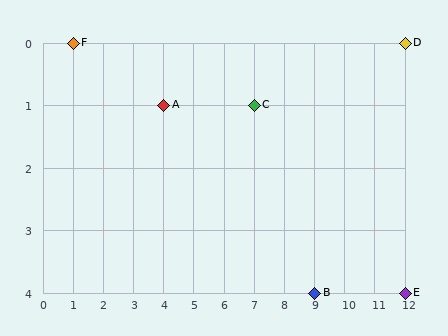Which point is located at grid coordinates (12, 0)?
Point D is at (12, 0).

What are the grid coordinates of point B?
Point B is at grid coordinates (9, 4).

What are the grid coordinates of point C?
Point C is at grid coordinates (7, 1).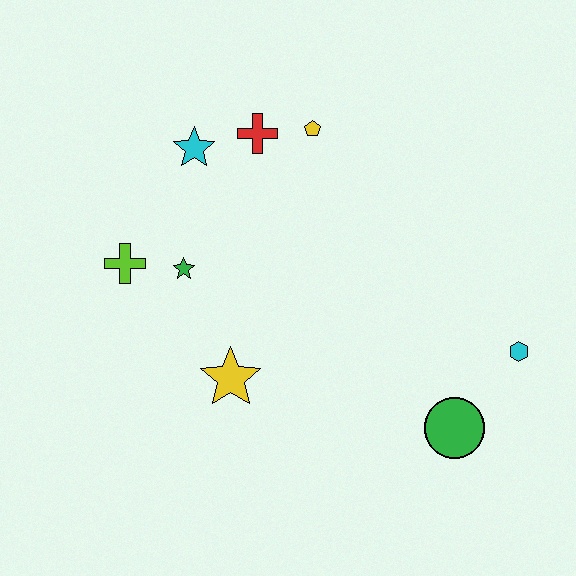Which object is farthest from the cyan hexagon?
The lime cross is farthest from the cyan hexagon.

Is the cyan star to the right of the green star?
Yes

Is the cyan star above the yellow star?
Yes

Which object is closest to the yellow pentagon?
The red cross is closest to the yellow pentagon.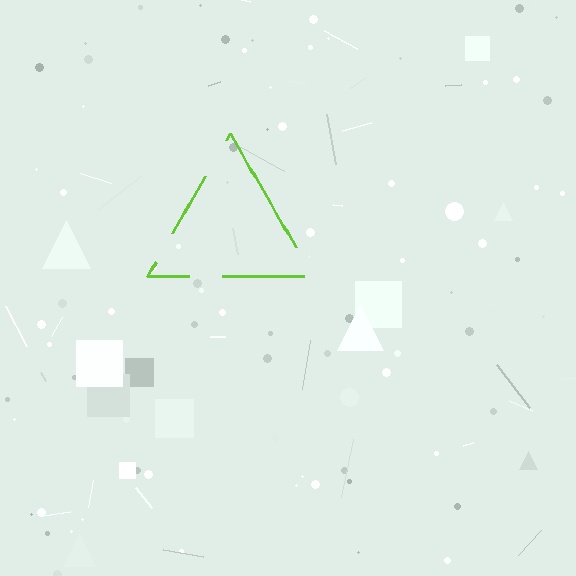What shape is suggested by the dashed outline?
The dashed outline suggests a triangle.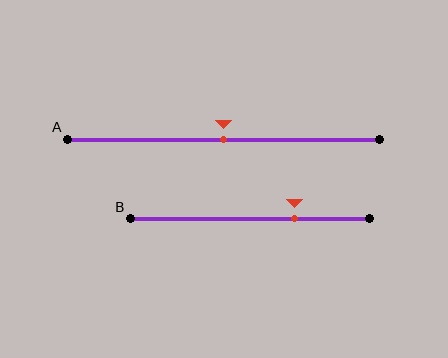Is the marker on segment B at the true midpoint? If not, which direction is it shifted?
No, the marker on segment B is shifted to the right by about 19% of the segment length.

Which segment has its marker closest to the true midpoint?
Segment A has its marker closest to the true midpoint.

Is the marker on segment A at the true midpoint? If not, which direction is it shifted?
Yes, the marker on segment A is at the true midpoint.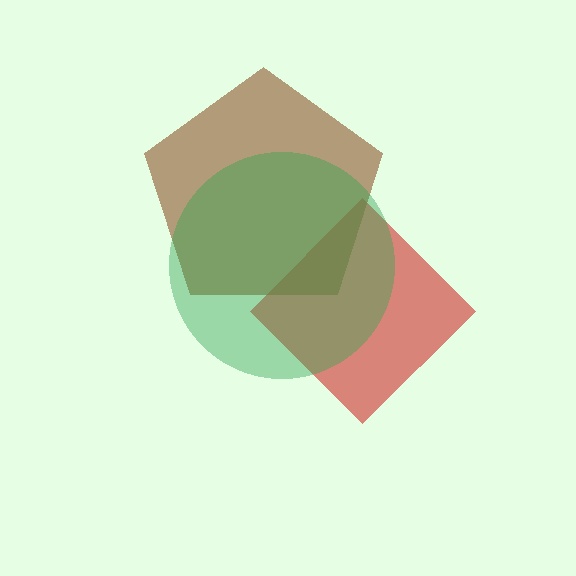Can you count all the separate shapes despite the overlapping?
Yes, there are 3 separate shapes.